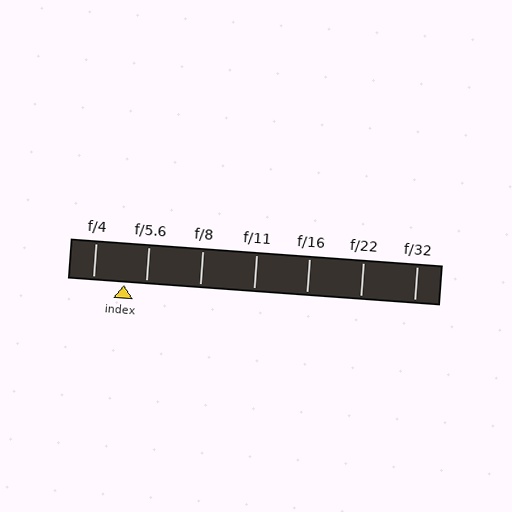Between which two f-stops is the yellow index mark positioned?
The index mark is between f/4 and f/5.6.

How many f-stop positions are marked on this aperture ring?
There are 7 f-stop positions marked.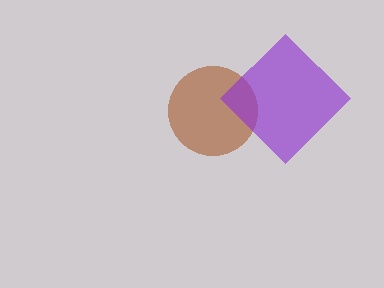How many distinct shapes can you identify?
There are 2 distinct shapes: a brown circle, a purple diamond.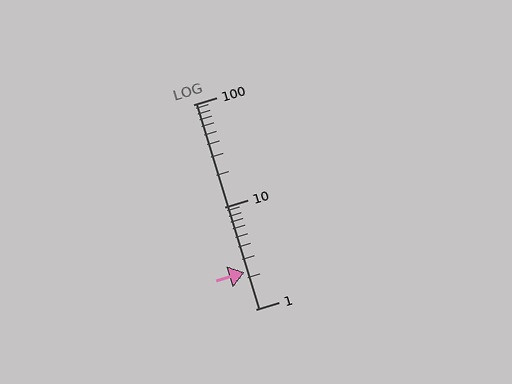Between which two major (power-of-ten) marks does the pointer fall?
The pointer is between 1 and 10.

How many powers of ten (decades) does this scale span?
The scale spans 2 decades, from 1 to 100.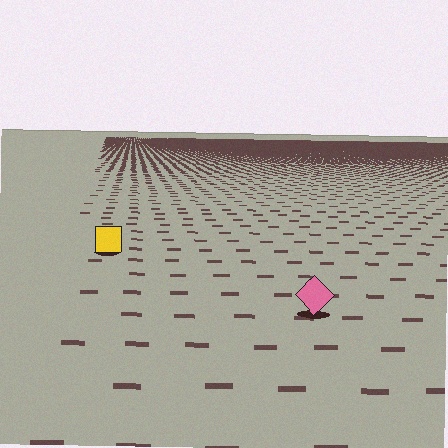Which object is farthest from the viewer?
The yellow square is farthest from the viewer. It appears smaller and the ground texture around it is denser.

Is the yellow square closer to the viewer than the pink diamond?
No. The pink diamond is closer — you can tell from the texture gradient: the ground texture is coarser near it.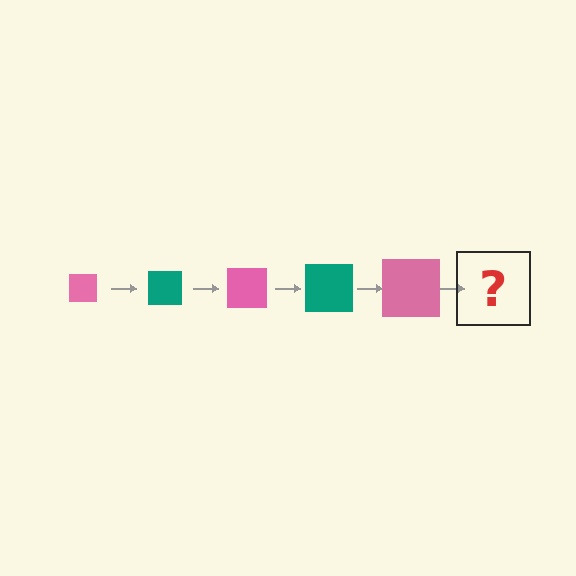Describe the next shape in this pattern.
It should be a teal square, larger than the previous one.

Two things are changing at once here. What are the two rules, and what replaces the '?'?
The two rules are that the square grows larger each step and the color cycles through pink and teal. The '?' should be a teal square, larger than the previous one.